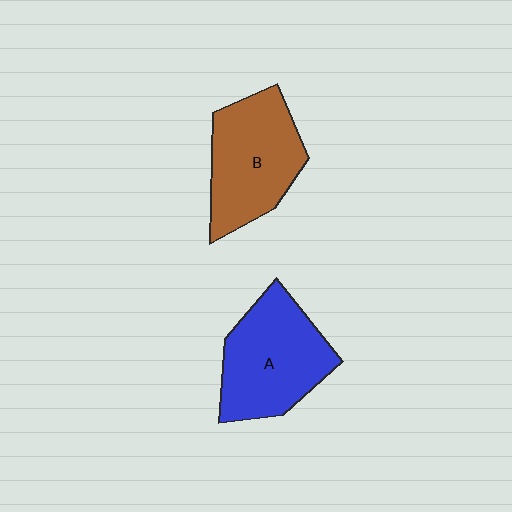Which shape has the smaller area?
Shape B (brown).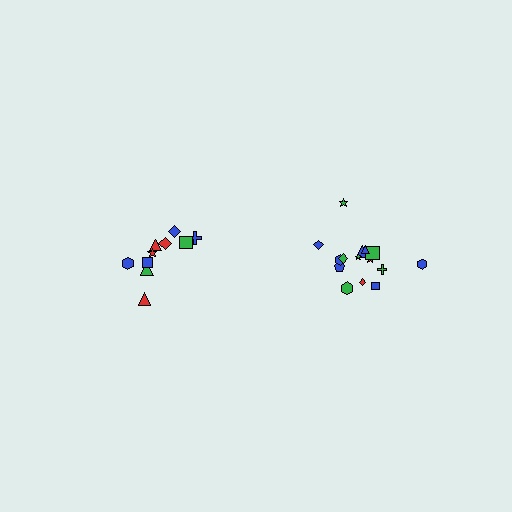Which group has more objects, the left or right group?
The right group.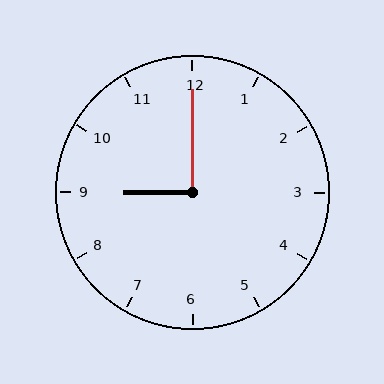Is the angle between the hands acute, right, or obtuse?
It is right.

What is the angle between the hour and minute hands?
Approximately 90 degrees.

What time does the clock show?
9:00.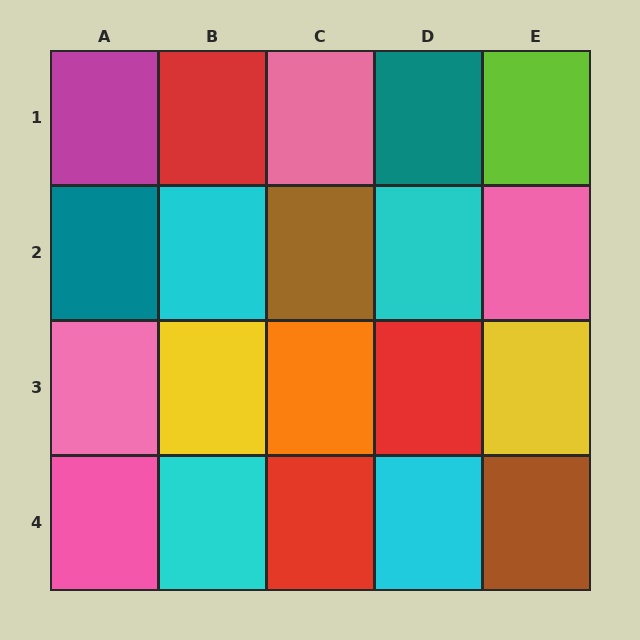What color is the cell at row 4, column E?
Brown.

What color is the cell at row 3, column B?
Yellow.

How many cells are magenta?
1 cell is magenta.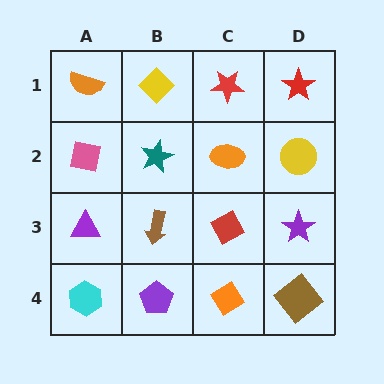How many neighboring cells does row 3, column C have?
4.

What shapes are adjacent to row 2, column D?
A red star (row 1, column D), a purple star (row 3, column D), an orange ellipse (row 2, column C).